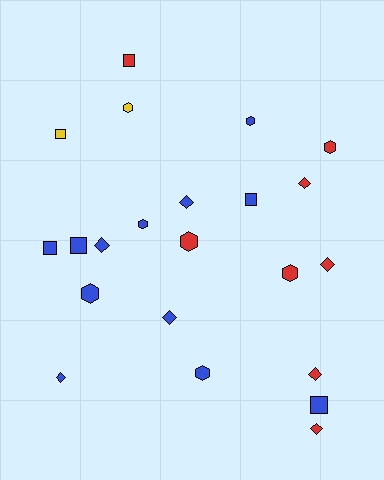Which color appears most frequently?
Blue, with 12 objects.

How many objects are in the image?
There are 22 objects.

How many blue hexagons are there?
There are 4 blue hexagons.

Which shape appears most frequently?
Diamond, with 8 objects.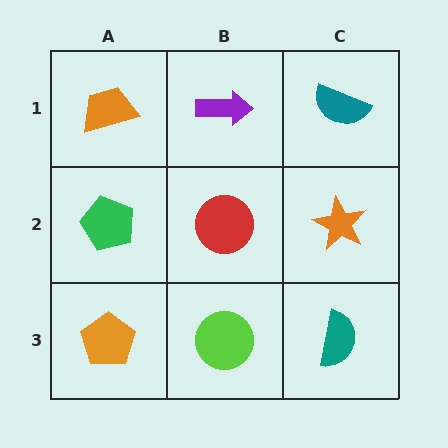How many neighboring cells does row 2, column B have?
4.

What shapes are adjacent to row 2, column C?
A teal semicircle (row 1, column C), a teal semicircle (row 3, column C), a red circle (row 2, column B).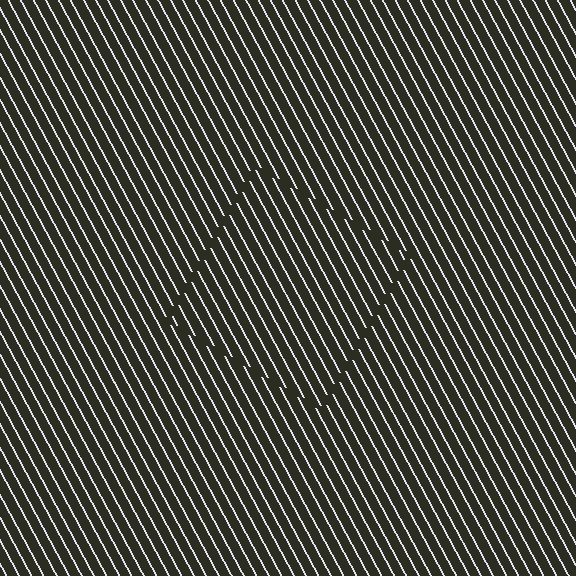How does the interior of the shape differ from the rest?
The interior of the shape contains the same grating, shifted by half a period — the contour is defined by the phase discontinuity where line-ends from the inner and outer gratings abut.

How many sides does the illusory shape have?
4 sides — the line-ends trace a square.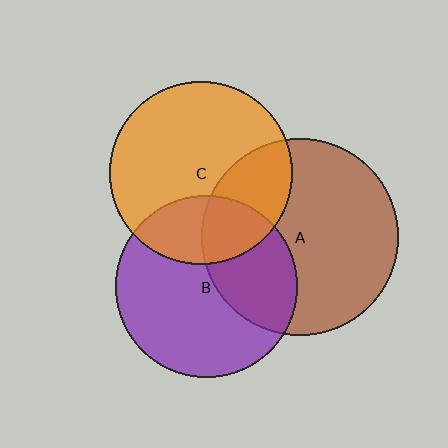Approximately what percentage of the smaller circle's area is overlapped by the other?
Approximately 35%.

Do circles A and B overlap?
Yes.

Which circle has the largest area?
Circle A (brown).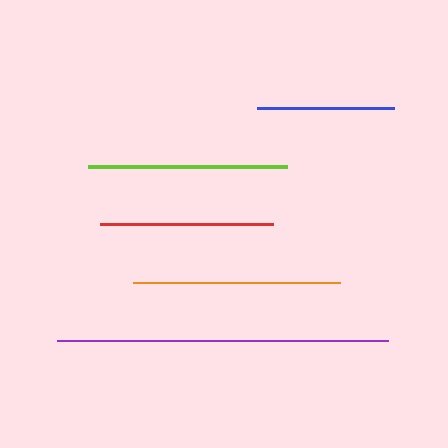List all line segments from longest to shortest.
From longest to shortest: purple, orange, lime, red, blue.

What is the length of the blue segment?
The blue segment is approximately 137 pixels long.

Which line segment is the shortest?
The blue line is the shortest at approximately 137 pixels.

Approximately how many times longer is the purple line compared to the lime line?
The purple line is approximately 1.7 times the length of the lime line.